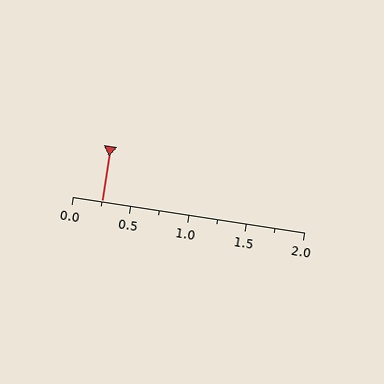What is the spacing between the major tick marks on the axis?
The major ticks are spaced 0.5 apart.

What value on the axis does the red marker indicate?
The marker indicates approximately 0.25.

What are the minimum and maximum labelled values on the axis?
The axis runs from 0.0 to 2.0.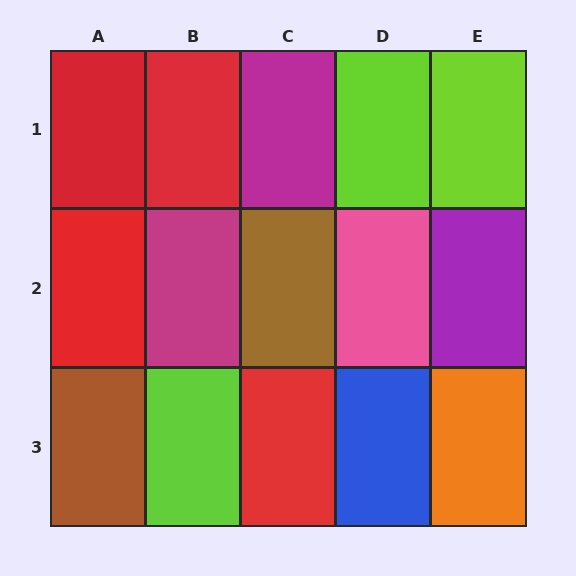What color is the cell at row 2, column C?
Brown.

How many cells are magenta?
2 cells are magenta.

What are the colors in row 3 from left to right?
Brown, lime, red, blue, orange.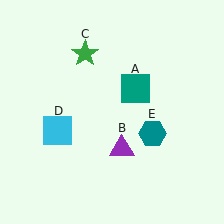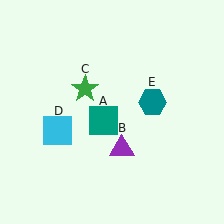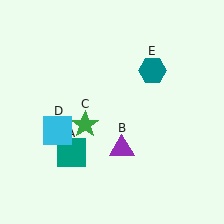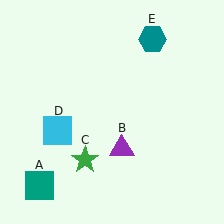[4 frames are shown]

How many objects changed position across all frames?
3 objects changed position: teal square (object A), green star (object C), teal hexagon (object E).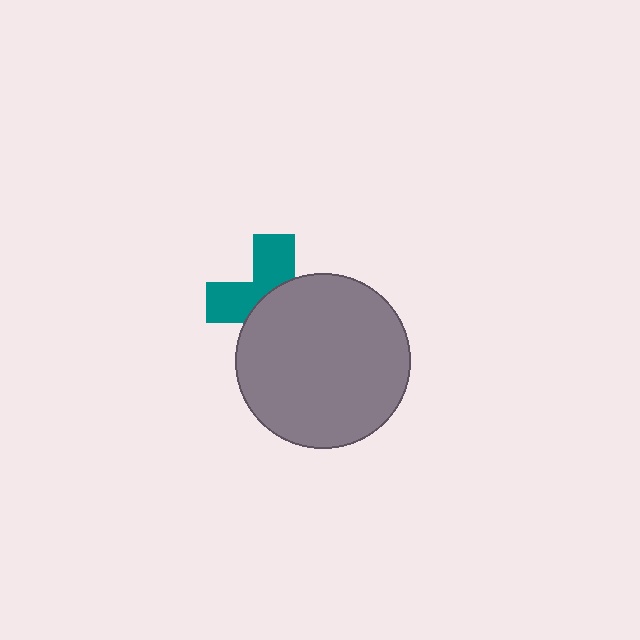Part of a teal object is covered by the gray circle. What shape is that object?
It is a cross.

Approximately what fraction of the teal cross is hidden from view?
Roughly 57% of the teal cross is hidden behind the gray circle.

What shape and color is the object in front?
The object in front is a gray circle.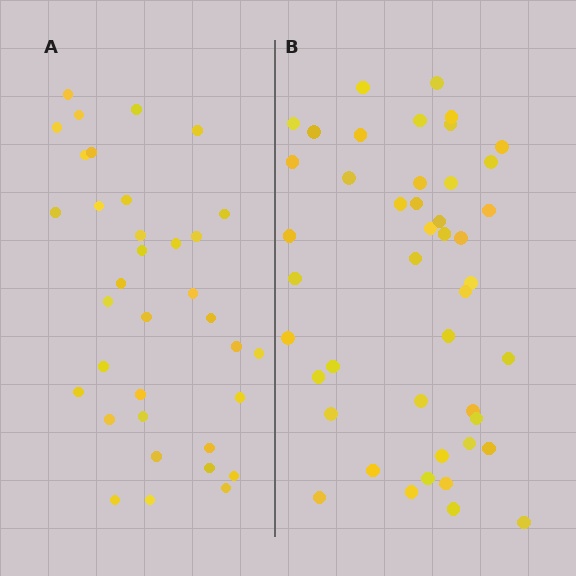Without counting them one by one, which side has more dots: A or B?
Region B (the right region) has more dots.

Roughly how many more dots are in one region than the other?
Region B has roughly 10 or so more dots than region A.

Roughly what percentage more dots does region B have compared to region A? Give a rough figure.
About 30% more.